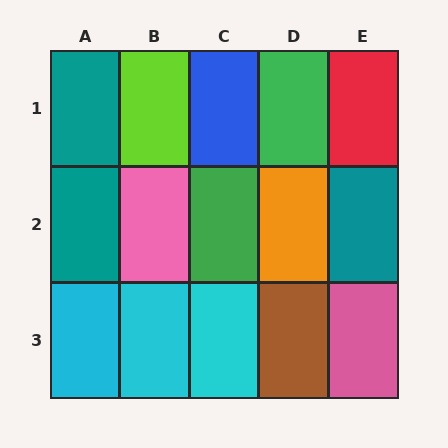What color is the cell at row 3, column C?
Cyan.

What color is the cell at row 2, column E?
Teal.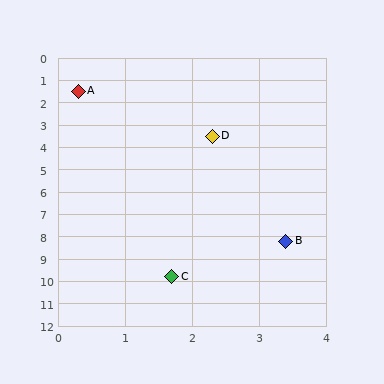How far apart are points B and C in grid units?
Points B and C are about 2.3 grid units apart.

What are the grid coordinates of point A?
Point A is at approximately (0.3, 1.5).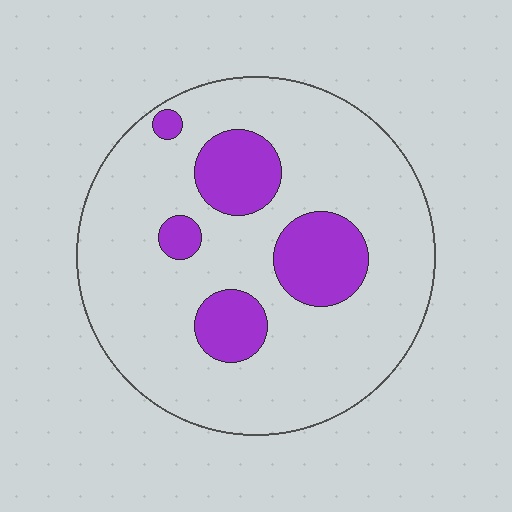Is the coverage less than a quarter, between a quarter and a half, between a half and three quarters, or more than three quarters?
Less than a quarter.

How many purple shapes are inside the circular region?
5.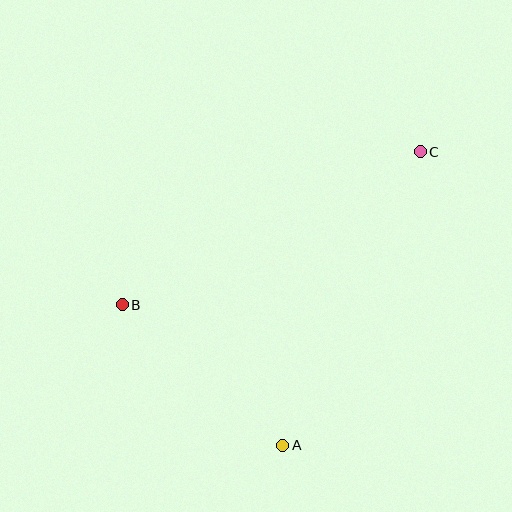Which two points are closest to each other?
Points A and B are closest to each other.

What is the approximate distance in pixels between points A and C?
The distance between A and C is approximately 324 pixels.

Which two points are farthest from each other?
Points B and C are farthest from each other.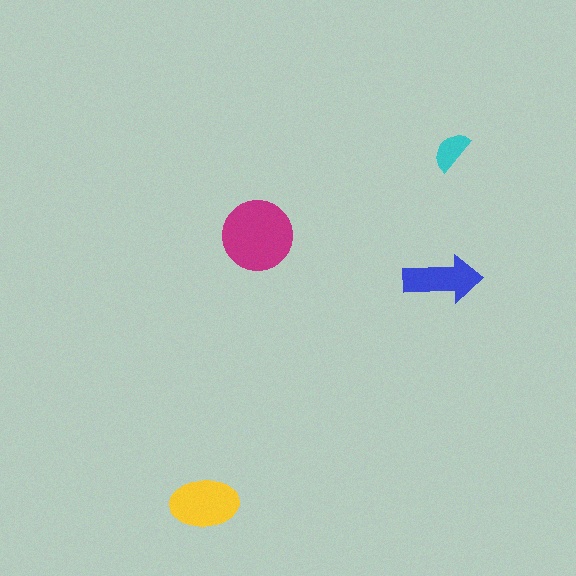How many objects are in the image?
There are 4 objects in the image.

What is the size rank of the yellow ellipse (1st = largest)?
2nd.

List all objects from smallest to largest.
The cyan semicircle, the blue arrow, the yellow ellipse, the magenta circle.